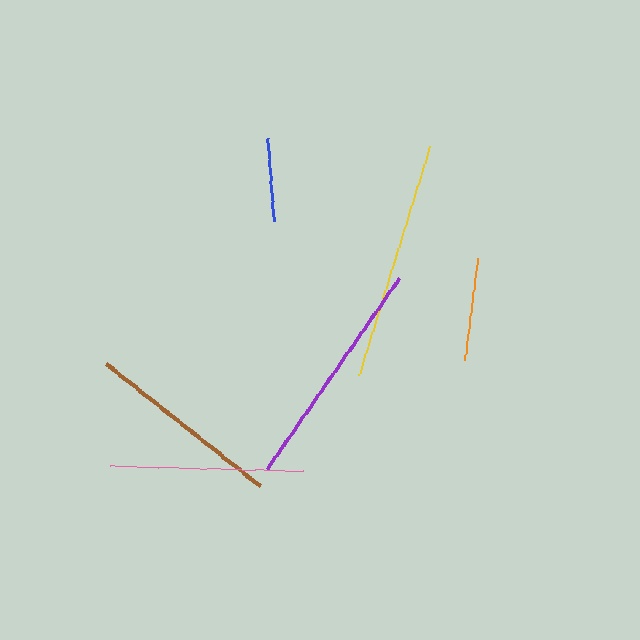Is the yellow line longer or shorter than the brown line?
The yellow line is longer than the brown line.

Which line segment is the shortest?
The blue line is the shortest at approximately 82 pixels.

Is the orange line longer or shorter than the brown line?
The brown line is longer than the orange line.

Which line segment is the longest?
The yellow line is the longest at approximately 240 pixels.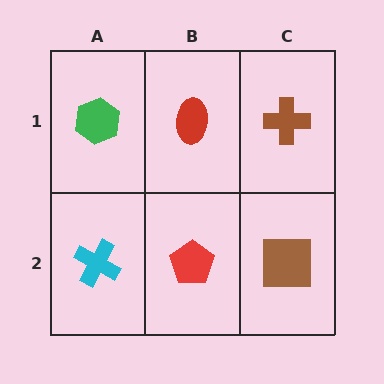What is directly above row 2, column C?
A brown cross.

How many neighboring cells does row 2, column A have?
2.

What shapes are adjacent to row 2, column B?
A red ellipse (row 1, column B), a cyan cross (row 2, column A), a brown square (row 2, column C).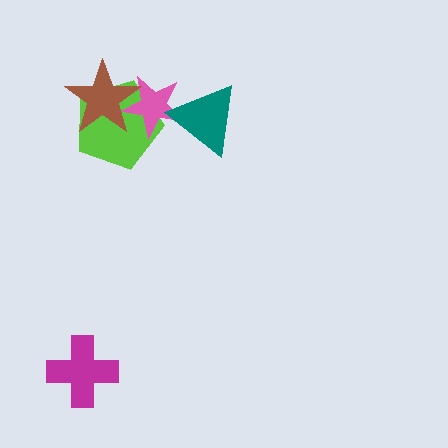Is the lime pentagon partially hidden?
Yes, it is partially covered by another shape.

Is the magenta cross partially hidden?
No, no other shape covers it.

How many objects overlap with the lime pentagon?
2 objects overlap with the lime pentagon.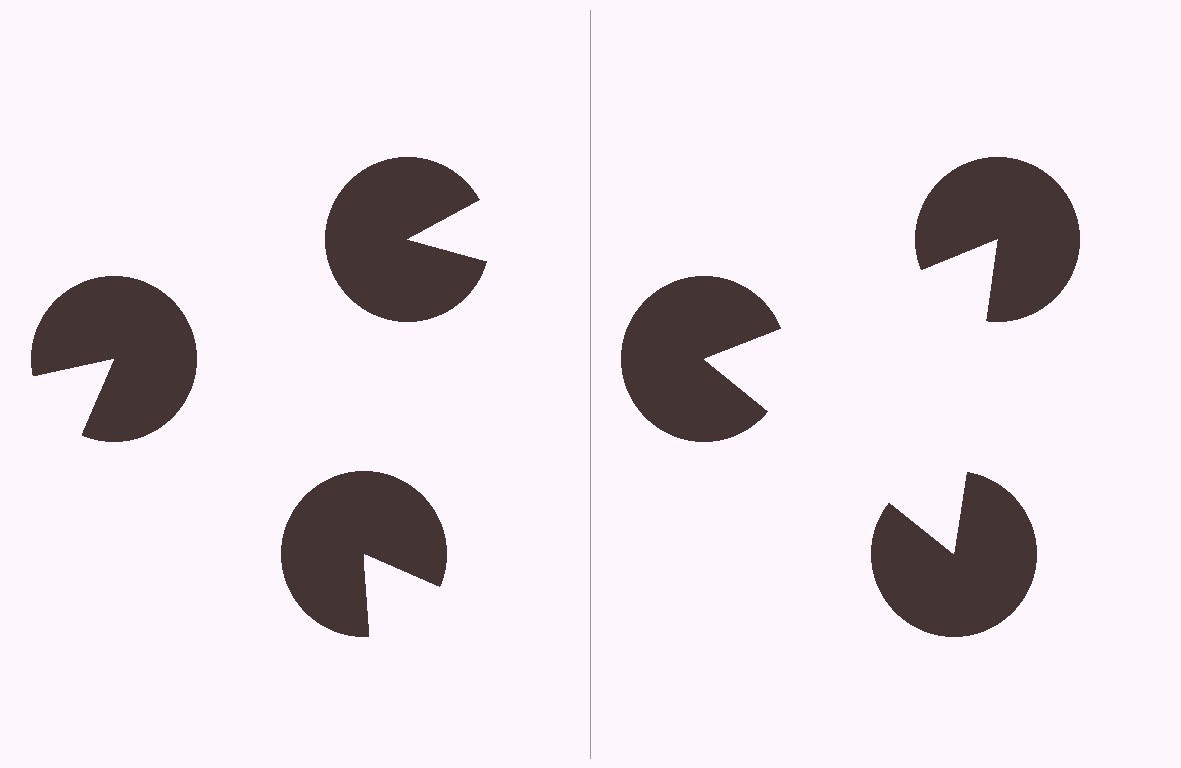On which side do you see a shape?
An illusory triangle appears on the right side. On the left side the wedge cuts are rotated, so no coherent shape forms.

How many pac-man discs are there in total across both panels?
6 — 3 on each side.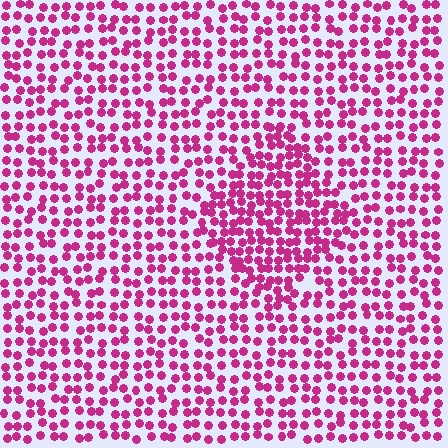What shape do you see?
I see a diamond.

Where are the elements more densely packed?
The elements are more densely packed inside the diamond boundary.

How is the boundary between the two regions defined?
The boundary is defined by a change in element density (approximately 1.6x ratio). All elements are the same color, size, and shape.